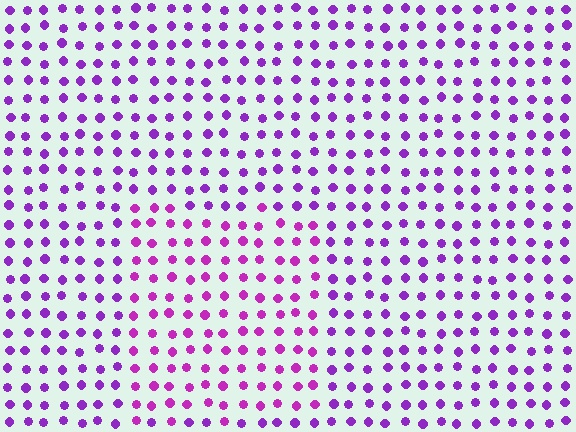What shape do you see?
I see a rectangle.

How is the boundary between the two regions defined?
The boundary is defined purely by a slight shift in hue (about 24 degrees). Spacing, size, and orientation are identical on both sides.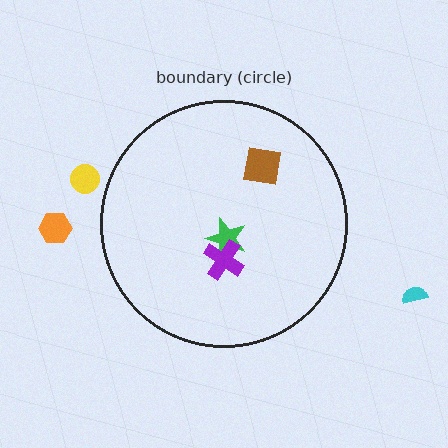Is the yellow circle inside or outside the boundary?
Outside.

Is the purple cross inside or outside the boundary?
Inside.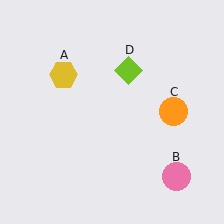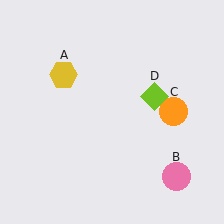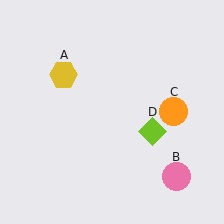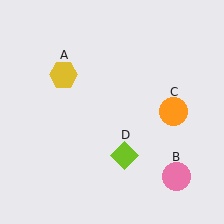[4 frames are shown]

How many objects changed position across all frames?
1 object changed position: lime diamond (object D).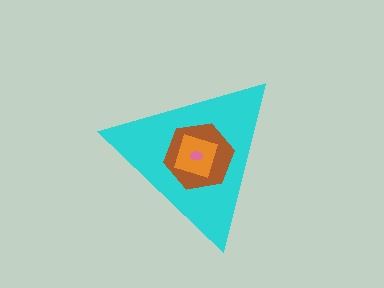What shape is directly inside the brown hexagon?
The orange diamond.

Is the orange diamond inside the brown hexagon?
Yes.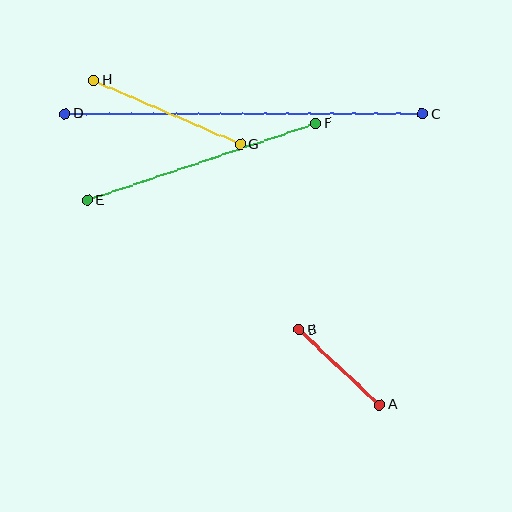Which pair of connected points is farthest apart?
Points C and D are farthest apart.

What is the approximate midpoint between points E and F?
The midpoint is at approximately (202, 162) pixels.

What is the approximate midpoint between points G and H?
The midpoint is at approximately (167, 112) pixels.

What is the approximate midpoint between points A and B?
The midpoint is at approximately (339, 367) pixels.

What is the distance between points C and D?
The distance is approximately 357 pixels.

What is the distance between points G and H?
The distance is approximately 160 pixels.